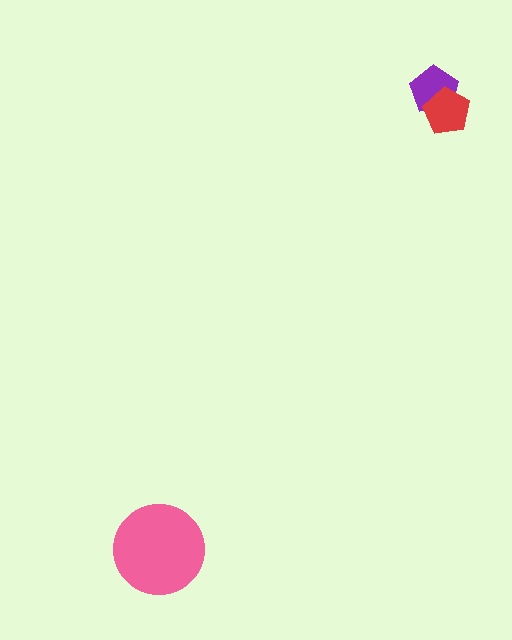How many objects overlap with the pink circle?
0 objects overlap with the pink circle.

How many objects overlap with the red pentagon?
1 object overlaps with the red pentagon.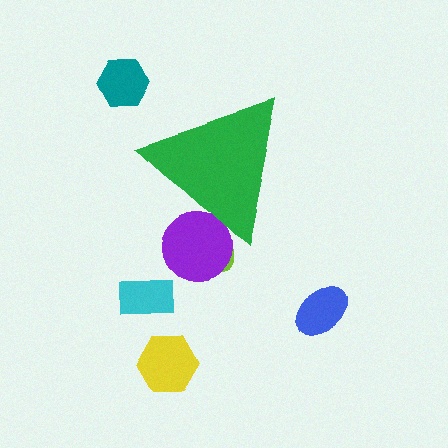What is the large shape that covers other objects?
A green triangle.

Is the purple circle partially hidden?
Yes, the purple circle is partially hidden behind the green triangle.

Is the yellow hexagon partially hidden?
No, the yellow hexagon is fully visible.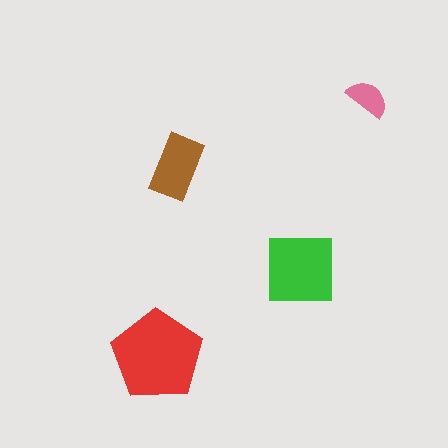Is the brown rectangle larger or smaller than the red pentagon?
Smaller.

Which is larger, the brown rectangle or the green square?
The green square.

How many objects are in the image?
There are 4 objects in the image.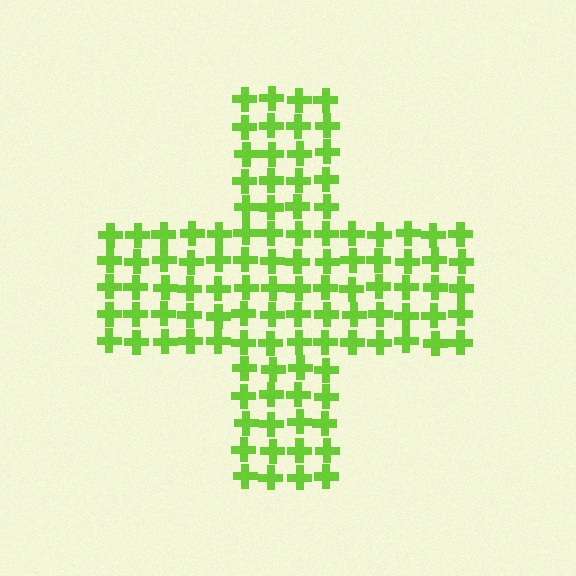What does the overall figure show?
The overall figure shows a cross.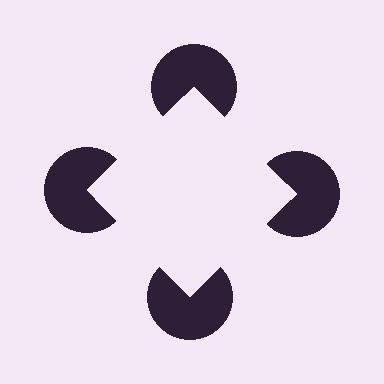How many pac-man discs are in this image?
There are 4 — one at each vertex of the illusory square.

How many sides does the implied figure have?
4 sides.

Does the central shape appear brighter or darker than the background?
It typically appears slightly brighter than the background, even though no actual brightness change is drawn.